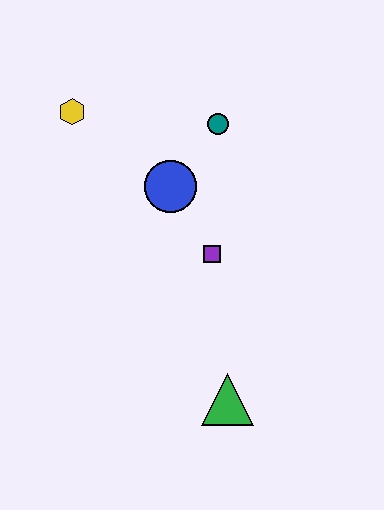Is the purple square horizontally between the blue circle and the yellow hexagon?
No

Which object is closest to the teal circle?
The blue circle is closest to the teal circle.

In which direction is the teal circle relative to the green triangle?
The teal circle is above the green triangle.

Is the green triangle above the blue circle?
No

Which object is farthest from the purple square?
The yellow hexagon is farthest from the purple square.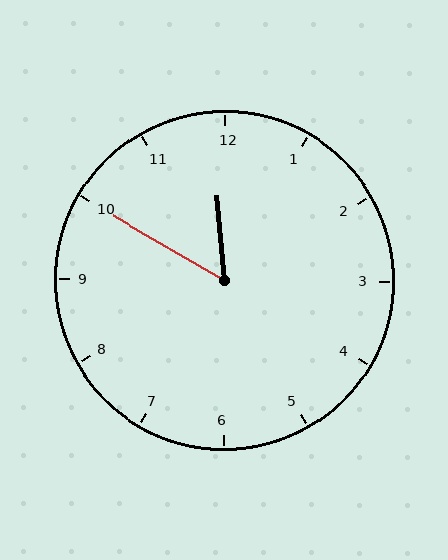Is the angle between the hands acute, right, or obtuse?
It is acute.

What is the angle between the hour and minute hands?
Approximately 55 degrees.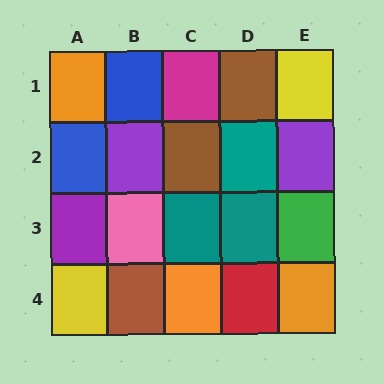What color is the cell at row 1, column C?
Magenta.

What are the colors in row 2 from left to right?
Blue, purple, brown, teal, purple.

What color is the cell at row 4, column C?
Orange.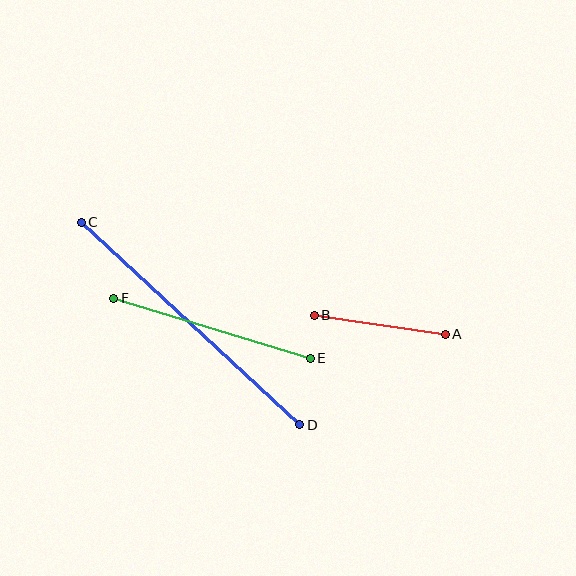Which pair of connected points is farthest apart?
Points C and D are farthest apart.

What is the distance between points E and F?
The distance is approximately 206 pixels.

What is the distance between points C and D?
The distance is approximately 298 pixels.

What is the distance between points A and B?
The distance is approximately 133 pixels.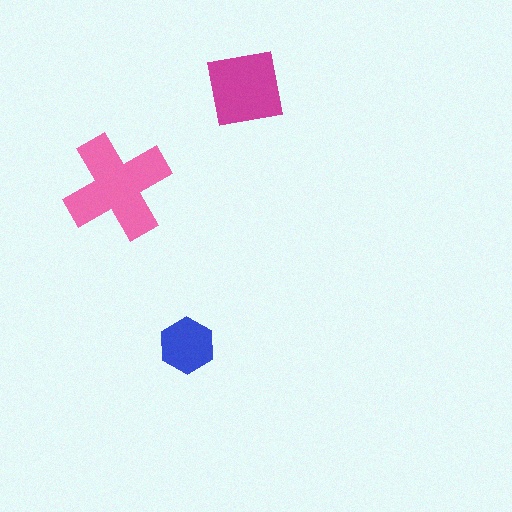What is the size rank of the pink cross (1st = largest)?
1st.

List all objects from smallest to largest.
The blue hexagon, the magenta square, the pink cross.